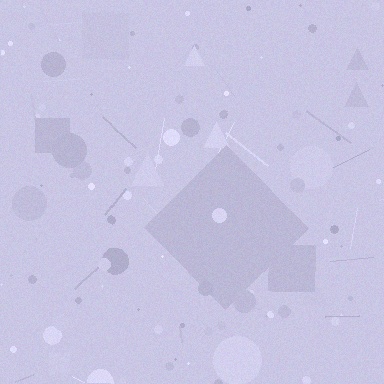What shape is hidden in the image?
A diamond is hidden in the image.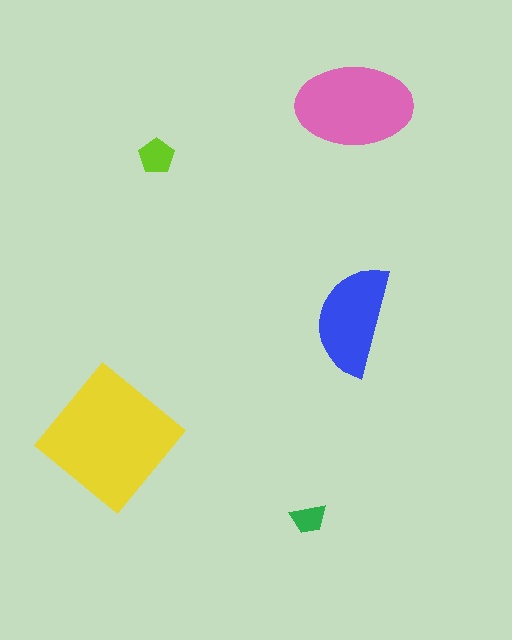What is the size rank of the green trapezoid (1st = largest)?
5th.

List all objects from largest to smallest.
The yellow diamond, the pink ellipse, the blue semicircle, the lime pentagon, the green trapezoid.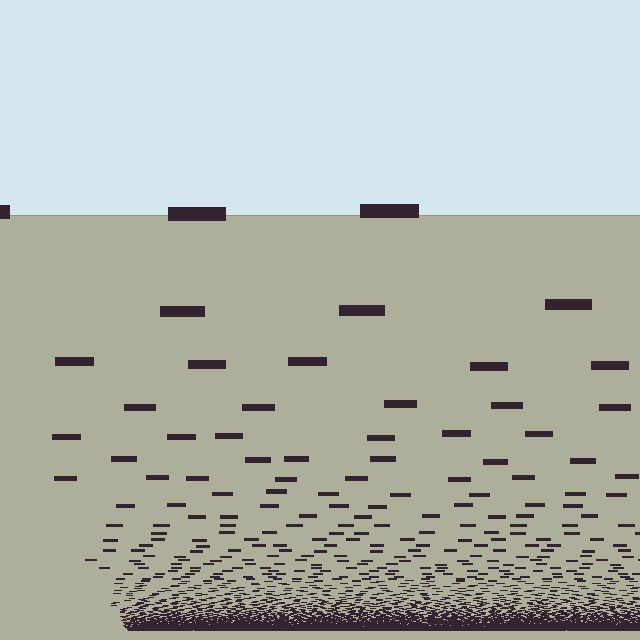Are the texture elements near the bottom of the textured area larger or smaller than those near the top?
Smaller. The gradient is inverted — elements near the bottom are smaller and denser.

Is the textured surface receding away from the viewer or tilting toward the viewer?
The surface appears to tilt toward the viewer. Texture elements get larger and sparser toward the top.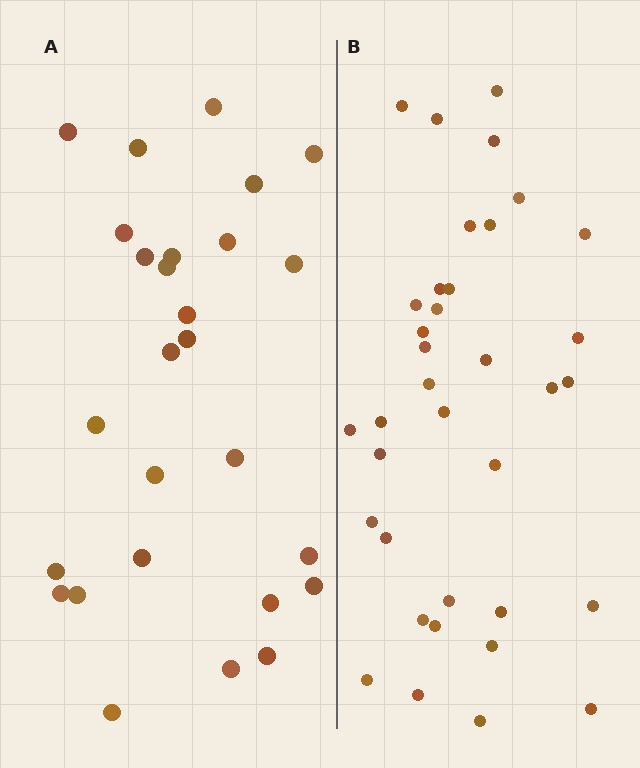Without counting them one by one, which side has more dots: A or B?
Region B (the right region) has more dots.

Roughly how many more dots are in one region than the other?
Region B has roughly 8 or so more dots than region A.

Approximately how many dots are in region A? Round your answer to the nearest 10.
About 30 dots. (The exact count is 27, which rounds to 30.)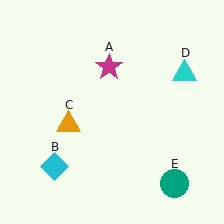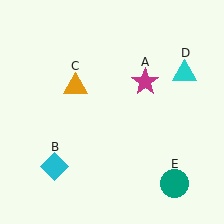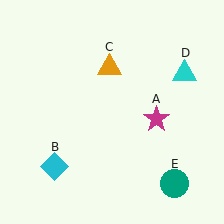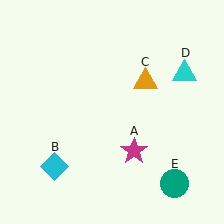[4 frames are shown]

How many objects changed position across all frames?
2 objects changed position: magenta star (object A), orange triangle (object C).